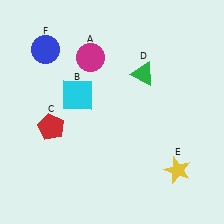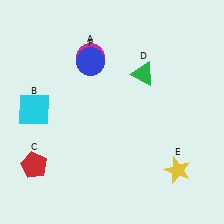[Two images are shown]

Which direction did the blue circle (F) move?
The blue circle (F) moved right.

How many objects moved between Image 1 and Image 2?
3 objects moved between the two images.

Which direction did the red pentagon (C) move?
The red pentagon (C) moved down.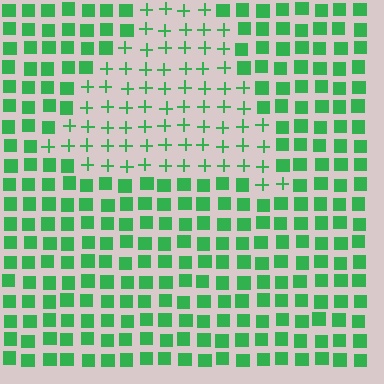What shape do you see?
I see a triangle.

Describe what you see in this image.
The image is filled with small green elements arranged in a uniform grid. A triangle-shaped region contains plus signs, while the surrounding area contains squares. The boundary is defined purely by the change in element shape.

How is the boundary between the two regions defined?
The boundary is defined by a change in element shape: plus signs inside vs. squares outside. All elements share the same color and spacing.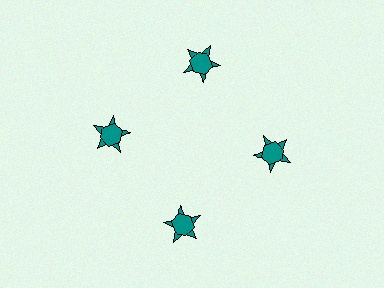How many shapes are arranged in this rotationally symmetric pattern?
There are 8 shapes, arranged in 4 groups of 2.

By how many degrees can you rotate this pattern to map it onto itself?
The pattern maps onto itself every 90 degrees of rotation.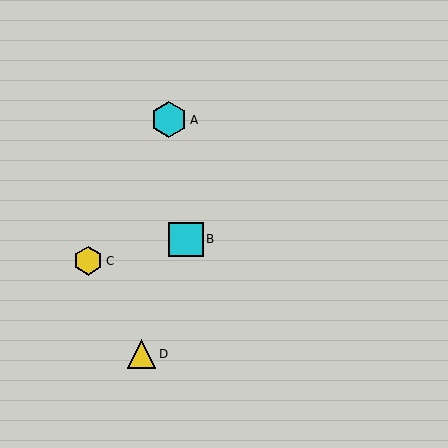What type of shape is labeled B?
Shape B is a cyan square.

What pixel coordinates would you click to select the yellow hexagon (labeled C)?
Click at (88, 261) to select the yellow hexagon C.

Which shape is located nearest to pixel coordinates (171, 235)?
The cyan square (labeled B) at (186, 239) is nearest to that location.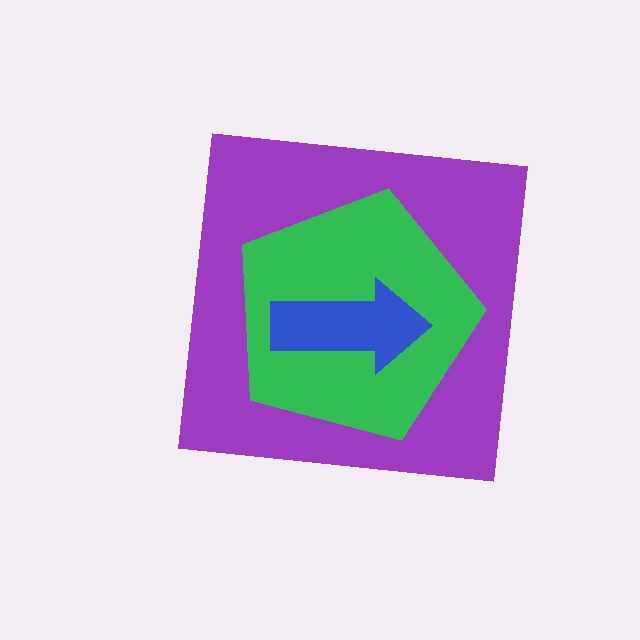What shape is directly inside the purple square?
The green pentagon.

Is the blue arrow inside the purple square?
Yes.